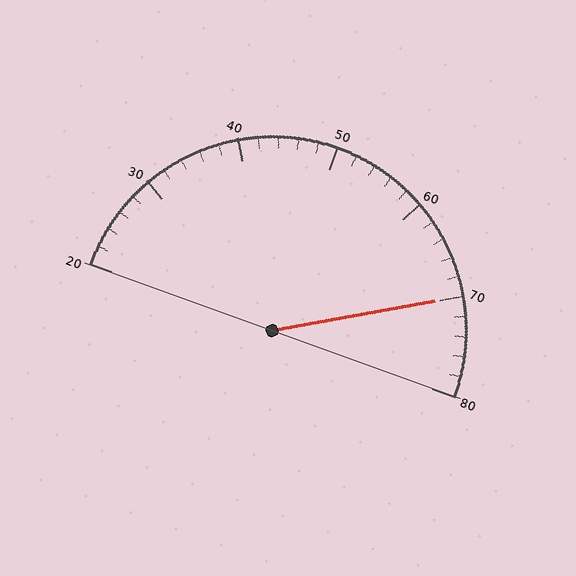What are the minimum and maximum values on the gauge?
The gauge ranges from 20 to 80.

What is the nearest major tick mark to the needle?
The nearest major tick mark is 70.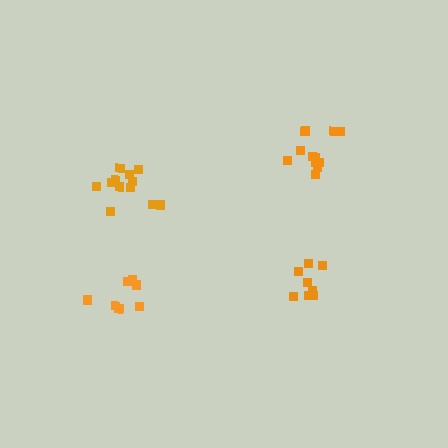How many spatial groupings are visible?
There are 4 spatial groupings.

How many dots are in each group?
Group 1: 12 dots, Group 2: 8 dots, Group 3: 12 dots, Group 4: 8 dots (40 total).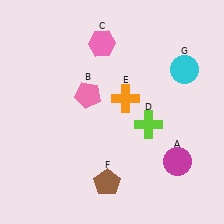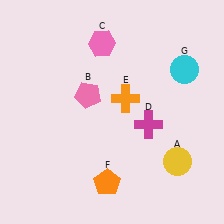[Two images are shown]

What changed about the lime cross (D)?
In Image 1, D is lime. In Image 2, it changed to magenta.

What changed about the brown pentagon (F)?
In Image 1, F is brown. In Image 2, it changed to orange.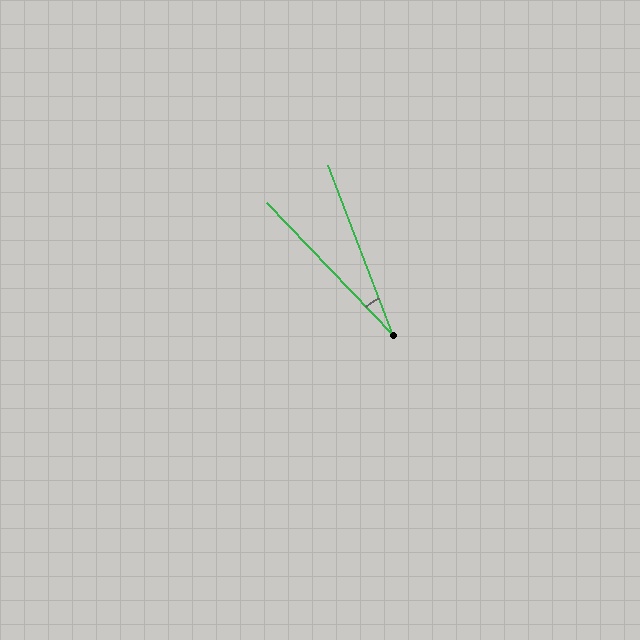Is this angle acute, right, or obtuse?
It is acute.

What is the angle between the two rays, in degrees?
Approximately 23 degrees.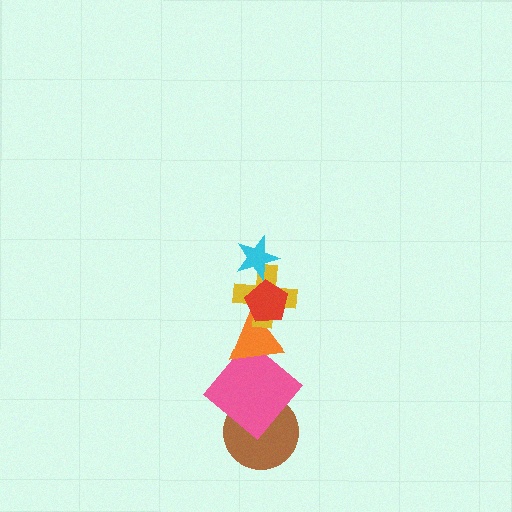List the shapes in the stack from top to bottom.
From top to bottom: the cyan star, the red pentagon, the yellow cross, the orange triangle, the pink diamond, the brown circle.